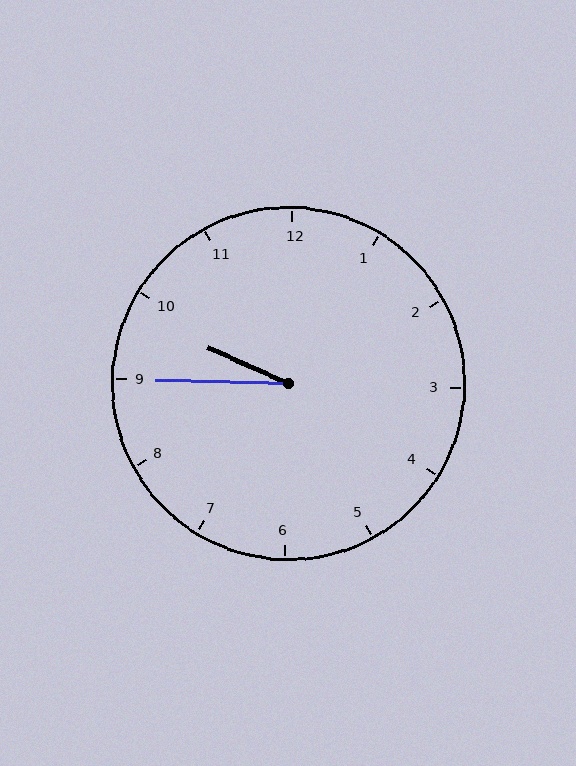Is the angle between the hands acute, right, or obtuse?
It is acute.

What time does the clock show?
9:45.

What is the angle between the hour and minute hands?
Approximately 22 degrees.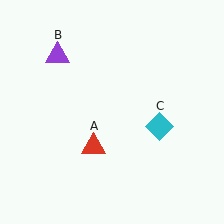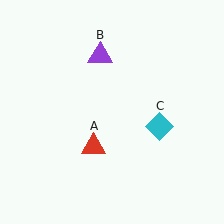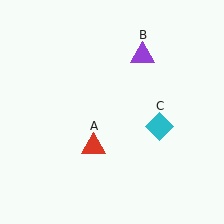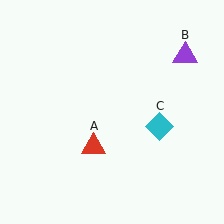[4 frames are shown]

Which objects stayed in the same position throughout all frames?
Red triangle (object A) and cyan diamond (object C) remained stationary.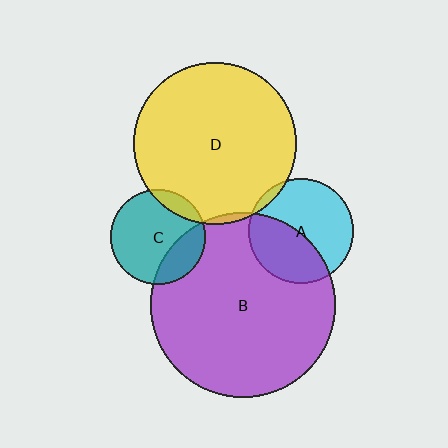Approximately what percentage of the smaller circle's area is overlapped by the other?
Approximately 10%.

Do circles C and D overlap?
Yes.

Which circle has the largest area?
Circle B (purple).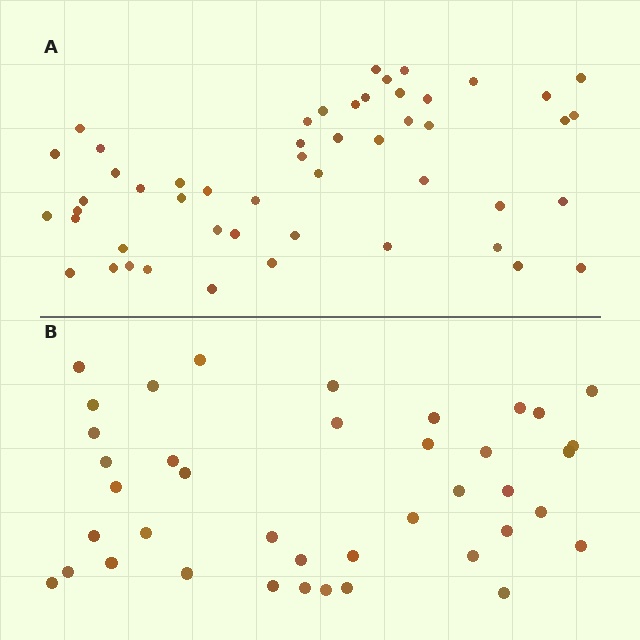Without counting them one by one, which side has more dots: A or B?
Region A (the top region) has more dots.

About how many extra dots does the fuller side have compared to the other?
Region A has roughly 12 or so more dots than region B.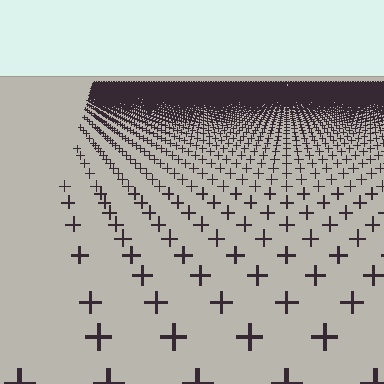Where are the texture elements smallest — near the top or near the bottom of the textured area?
Near the top.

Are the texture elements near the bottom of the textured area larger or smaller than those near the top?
Larger. Near the bottom, elements are closer to the viewer and appear at a bigger on-screen size.